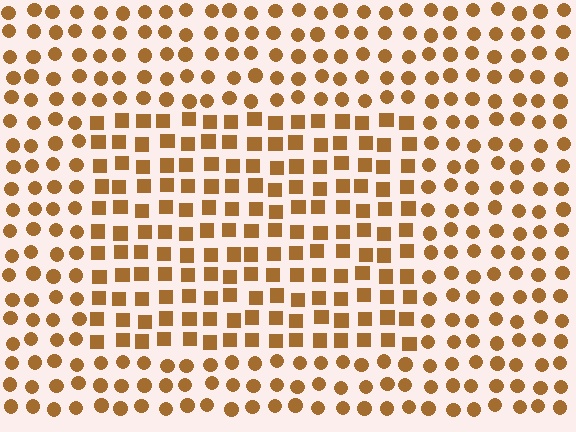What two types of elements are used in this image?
The image uses squares inside the rectangle region and circles outside it.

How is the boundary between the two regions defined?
The boundary is defined by a change in element shape: squares inside vs. circles outside. All elements share the same color and spacing.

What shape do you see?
I see a rectangle.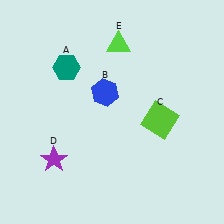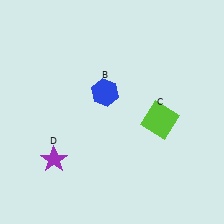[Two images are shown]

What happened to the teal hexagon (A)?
The teal hexagon (A) was removed in Image 2. It was in the top-left area of Image 1.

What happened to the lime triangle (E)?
The lime triangle (E) was removed in Image 2. It was in the top-right area of Image 1.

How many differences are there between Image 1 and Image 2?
There are 2 differences between the two images.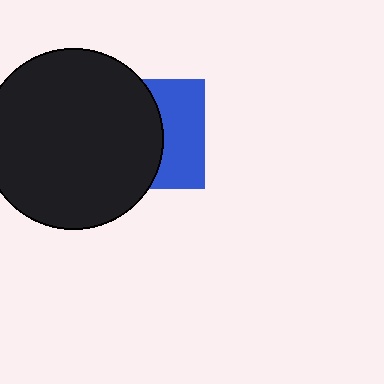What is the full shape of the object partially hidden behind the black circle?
The partially hidden object is a blue square.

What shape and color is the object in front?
The object in front is a black circle.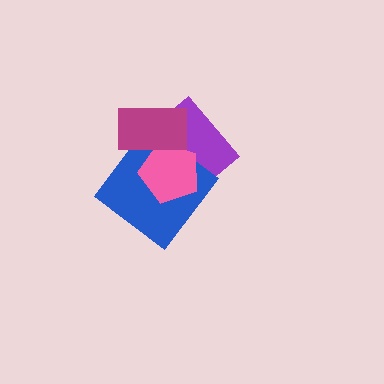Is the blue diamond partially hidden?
Yes, it is partially covered by another shape.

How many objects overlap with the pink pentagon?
3 objects overlap with the pink pentagon.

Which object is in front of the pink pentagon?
The magenta rectangle is in front of the pink pentagon.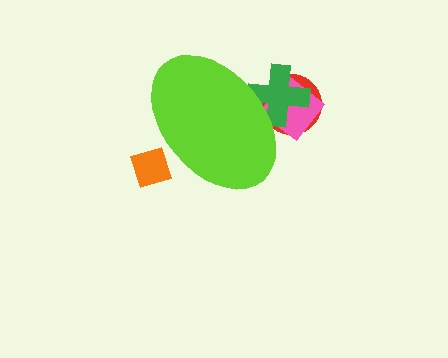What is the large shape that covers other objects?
A lime ellipse.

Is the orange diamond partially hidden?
Yes, the orange diamond is partially hidden behind the lime ellipse.